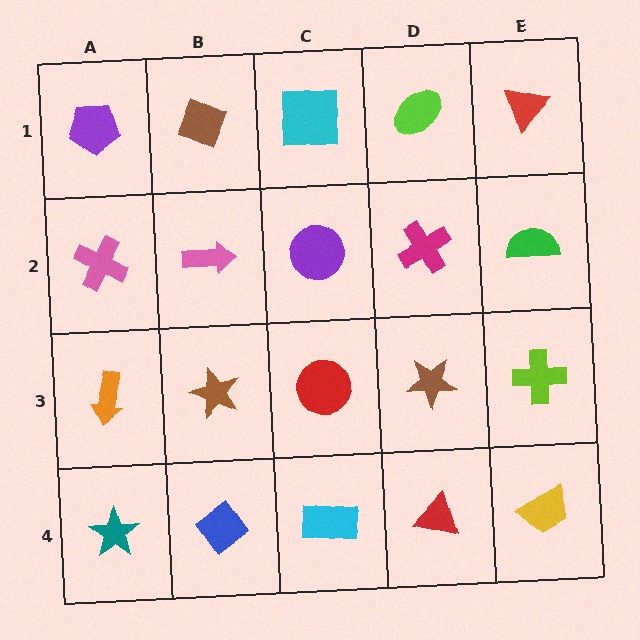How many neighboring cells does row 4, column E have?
2.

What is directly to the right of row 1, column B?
A cyan square.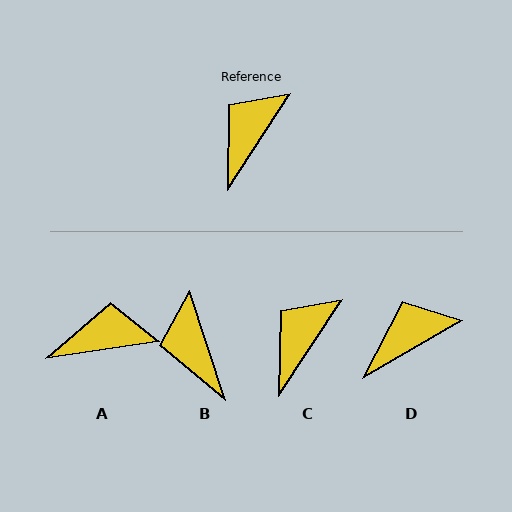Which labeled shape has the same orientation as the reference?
C.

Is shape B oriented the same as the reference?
No, it is off by about 52 degrees.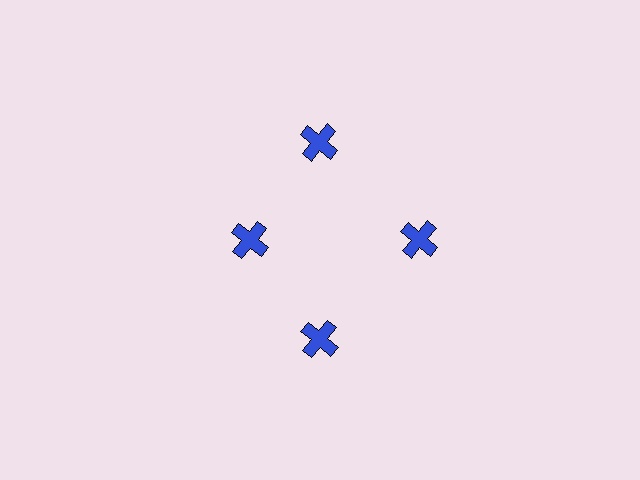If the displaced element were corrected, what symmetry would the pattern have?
It would have 4-fold rotational symmetry — the pattern would map onto itself every 90 degrees.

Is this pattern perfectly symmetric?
No. The 4 blue crosses are arranged in a ring, but one element near the 9 o'clock position is pulled inward toward the center, breaking the 4-fold rotational symmetry.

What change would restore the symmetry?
The symmetry would be restored by moving it outward, back onto the ring so that all 4 crosses sit at equal angles and equal distance from the center.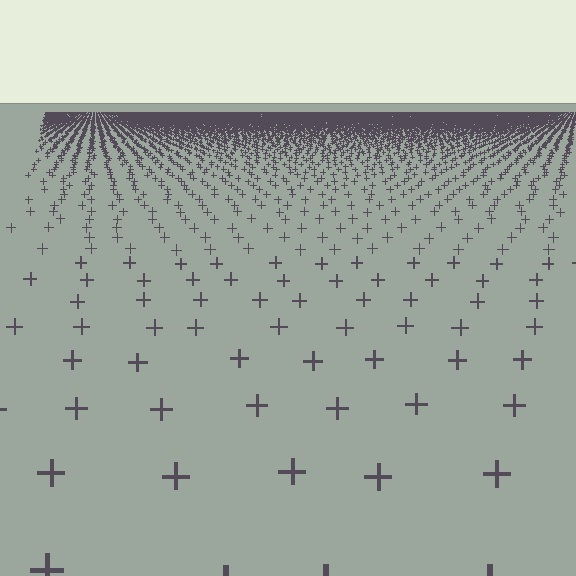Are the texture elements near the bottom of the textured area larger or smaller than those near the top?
Larger. Near the bottom, elements are closer to the viewer and appear at a bigger on-screen size.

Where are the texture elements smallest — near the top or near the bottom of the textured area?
Near the top.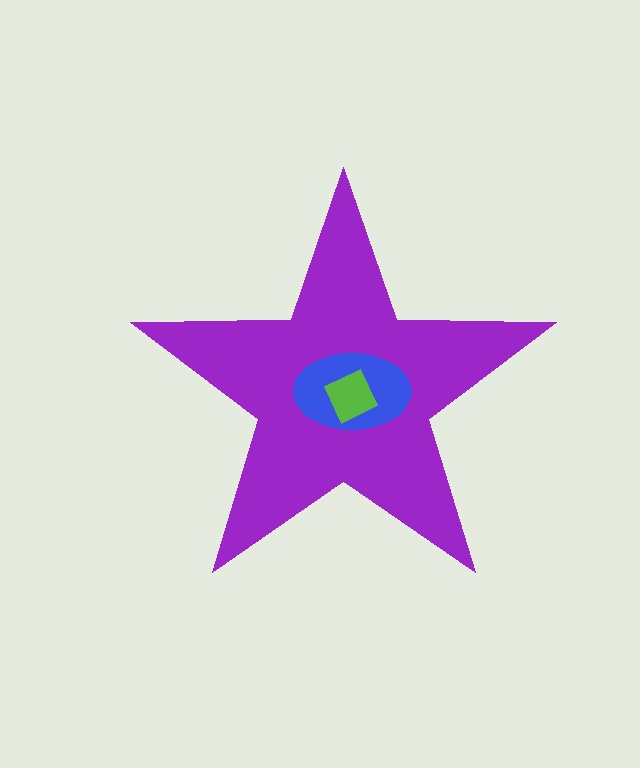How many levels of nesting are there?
3.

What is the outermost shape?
The purple star.